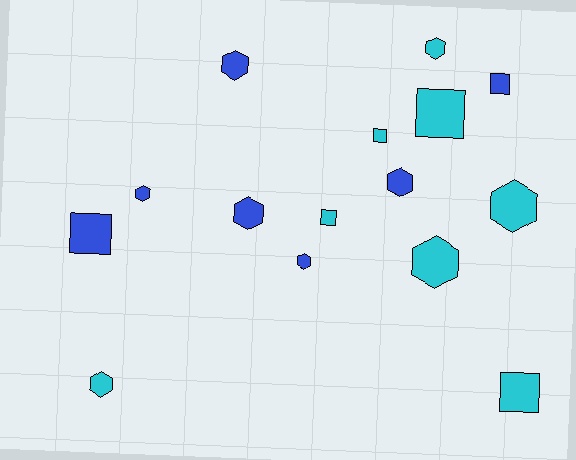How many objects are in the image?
There are 15 objects.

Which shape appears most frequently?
Hexagon, with 9 objects.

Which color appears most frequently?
Cyan, with 8 objects.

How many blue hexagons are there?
There are 5 blue hexagons.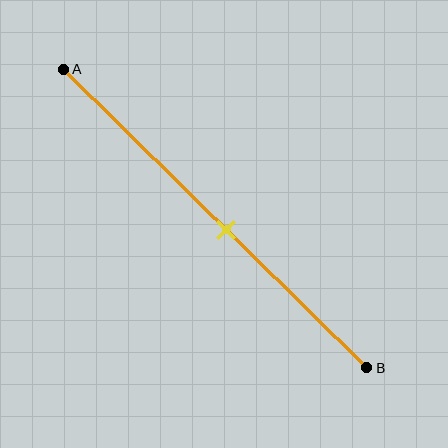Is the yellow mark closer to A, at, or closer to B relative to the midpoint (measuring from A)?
The yellow mark is closer to point B than the midpoint of segment AB.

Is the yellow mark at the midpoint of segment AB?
No, the mark is at about 55% from A, not at the 50% midpoint.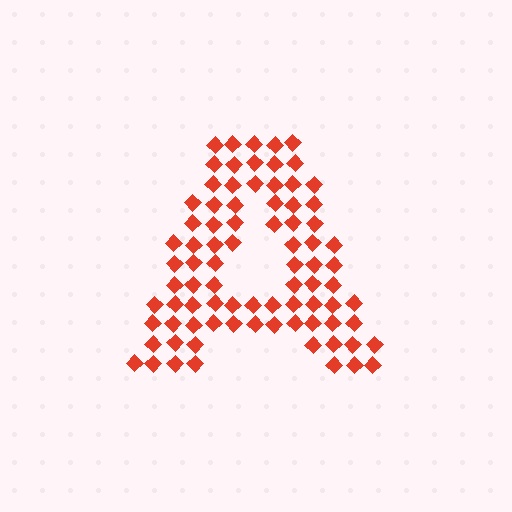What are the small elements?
The small elements are diamonds.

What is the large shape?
The large shape is the letter A.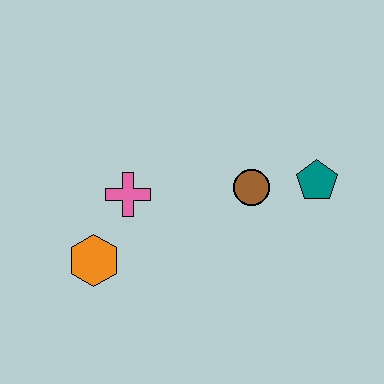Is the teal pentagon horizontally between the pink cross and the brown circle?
No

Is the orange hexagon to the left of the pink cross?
Yes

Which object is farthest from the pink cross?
The teal pentagon is farthest from the pink cross.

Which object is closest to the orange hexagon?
The pink cross is closest to the orange hexagon.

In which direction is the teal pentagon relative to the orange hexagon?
The teal pentagon is to the right of the orange hexagon.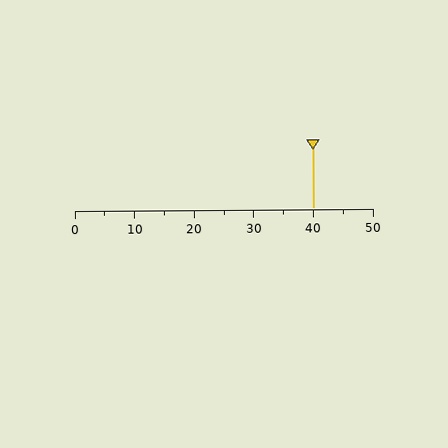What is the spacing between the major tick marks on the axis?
The major ticks are spaced 10 apart.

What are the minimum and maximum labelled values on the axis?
The axis runs from 0 to 50.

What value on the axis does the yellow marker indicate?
The marker indicates approximately 40.